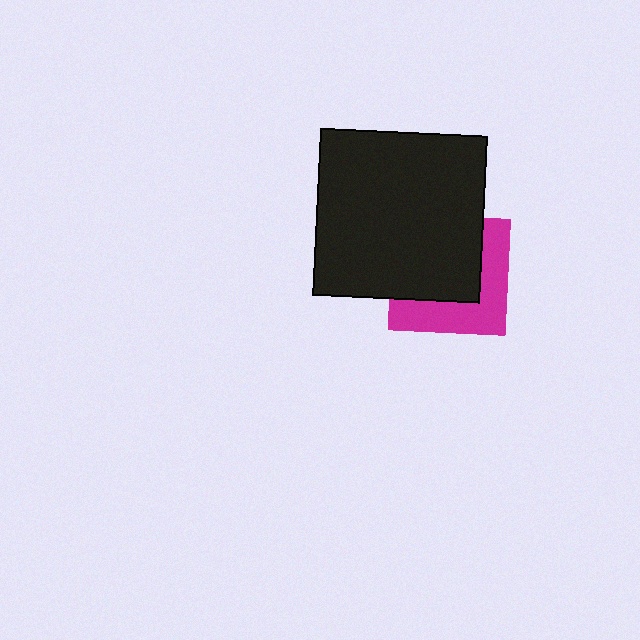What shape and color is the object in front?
The object in front is a black square.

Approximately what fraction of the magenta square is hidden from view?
Roughly 57% of the magenta square is hidden behind the black square.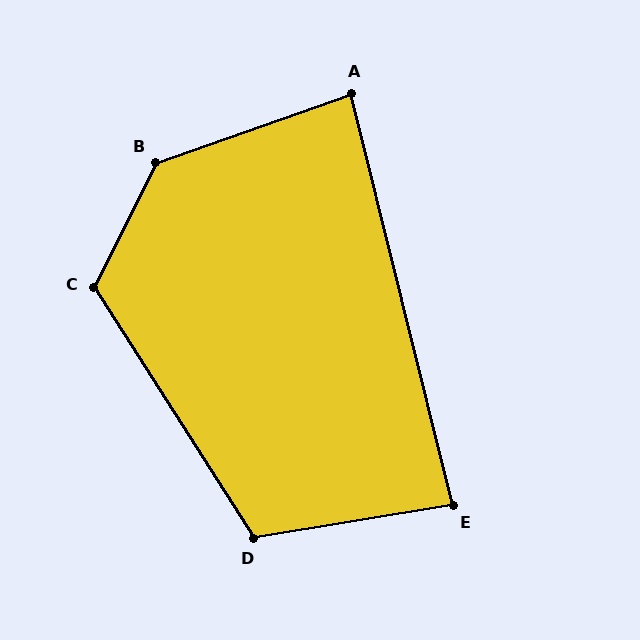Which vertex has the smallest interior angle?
A, at approximately 85 degrees.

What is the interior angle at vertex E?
Approximately 85 degrees (approximately right).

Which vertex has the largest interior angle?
B, at approximately 135 degrees.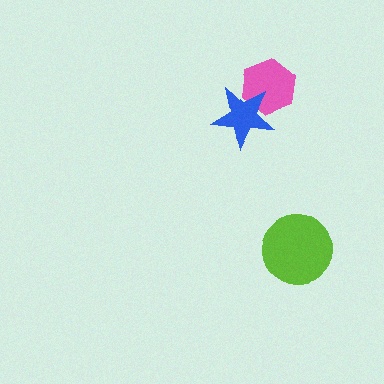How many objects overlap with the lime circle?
0 objects overlap with the lime circle.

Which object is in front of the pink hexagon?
The blue star is in front of the pink hexagon.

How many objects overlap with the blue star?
1 object overlaps with the blue star.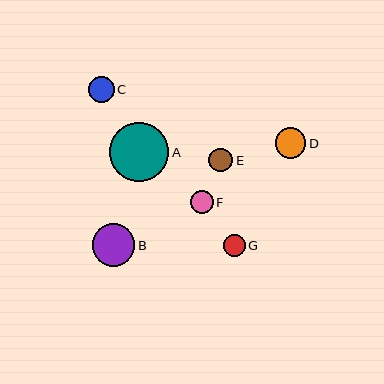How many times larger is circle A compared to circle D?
Circle A is approximately 2.0 times the size of circle D.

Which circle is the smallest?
Circle G is the smallest with a size of approximately 22 pixels.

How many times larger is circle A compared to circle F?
Circle A is approximately 2.6 times the size of circle F.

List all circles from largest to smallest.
From largest to smallest: A, B, D, C, E, F, G.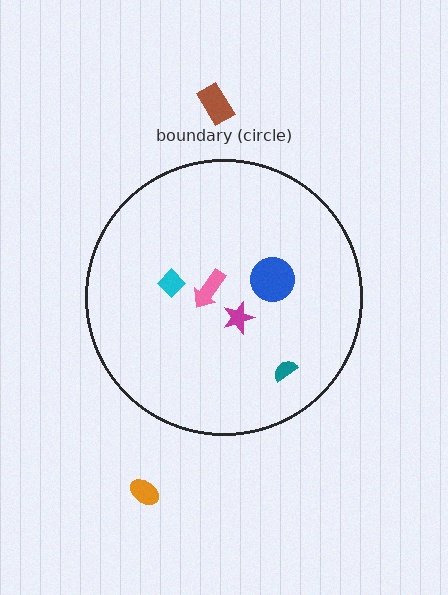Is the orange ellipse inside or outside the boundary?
Outside.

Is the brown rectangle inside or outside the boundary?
Outside.